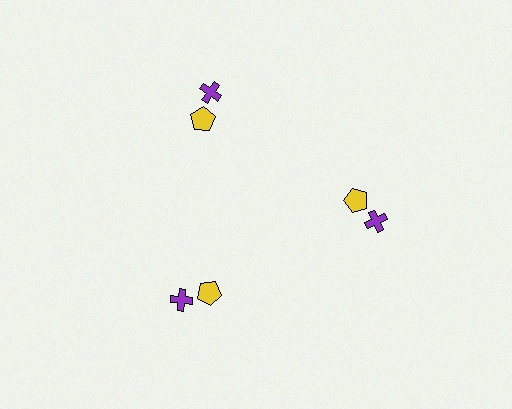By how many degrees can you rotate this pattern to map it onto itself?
The pattern maps onto itself every 120 degrees of rotation.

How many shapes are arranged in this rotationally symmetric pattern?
There are 6 shapes, arranged in 3 groups of 2.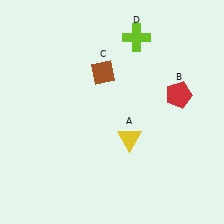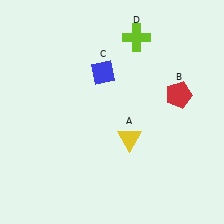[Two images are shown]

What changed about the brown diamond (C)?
In Image 1, C is brown. In Image 2, it changed to blue.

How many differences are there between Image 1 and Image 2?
There is 1 difference between the two images.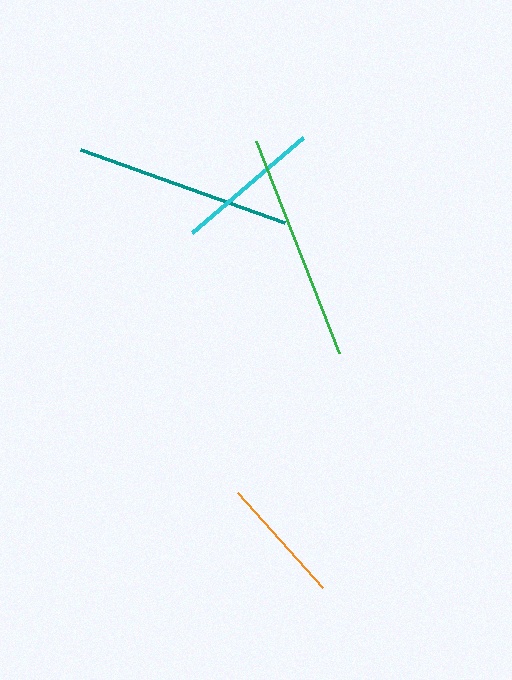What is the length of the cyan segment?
The cyan segment is approximately 147 pixels long.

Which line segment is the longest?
The green line is the longest at approximately 229 pixels.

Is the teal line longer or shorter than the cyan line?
The teal line is longer than the cyan line.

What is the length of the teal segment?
The teal segment is approximately 216 pixels long.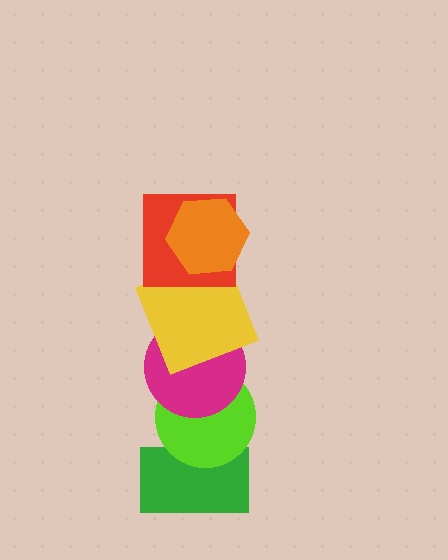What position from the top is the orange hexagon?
The orange hexagon is 1st from the top.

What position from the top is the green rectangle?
The green rectangle is 6th from the top.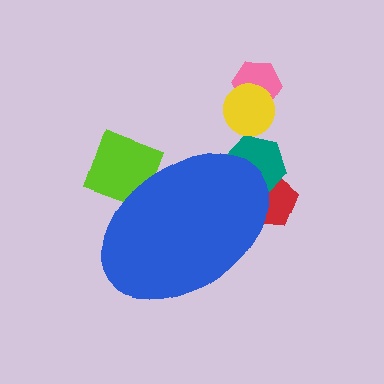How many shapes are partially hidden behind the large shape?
3 shapes are partially hidden.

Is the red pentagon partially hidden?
Yes, the red pentagon is partially hidden behind the blue ellipse.